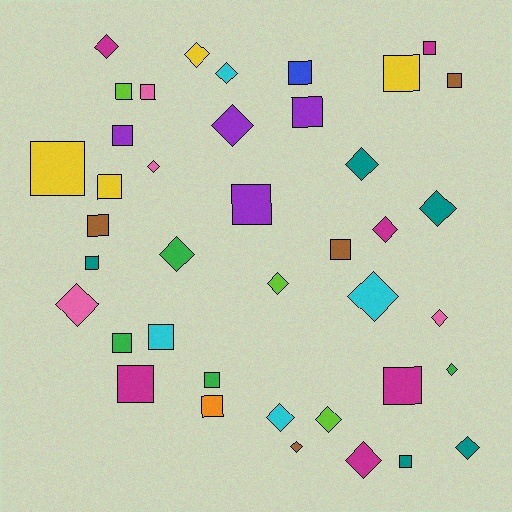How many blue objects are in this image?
There is 1 blue object.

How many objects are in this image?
There are 40 objects.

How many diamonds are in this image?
There are 19 diamonds.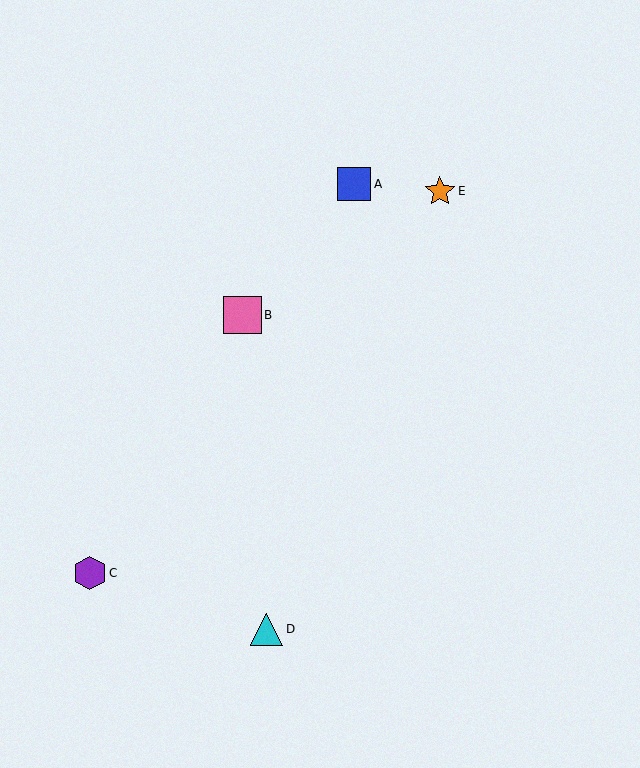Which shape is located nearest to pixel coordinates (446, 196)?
The orange star (labeled E) at (440, 191) is nearest to that location.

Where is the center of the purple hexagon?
The center of the purple hexagon is at (90, 573).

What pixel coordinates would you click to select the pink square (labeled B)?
Click at (242, 315) to select the pink square B.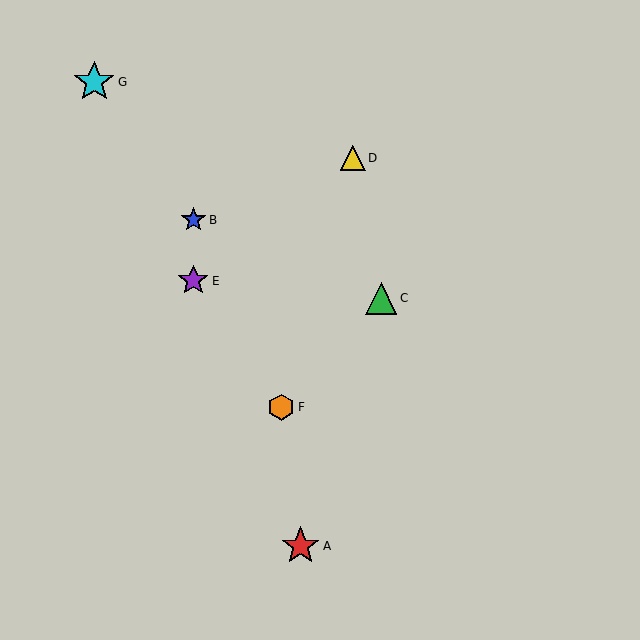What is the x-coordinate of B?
Object B is at x≈193.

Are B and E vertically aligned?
Yes, both are at x≈193.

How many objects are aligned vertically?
2 objects (B, E) are aligned vertically.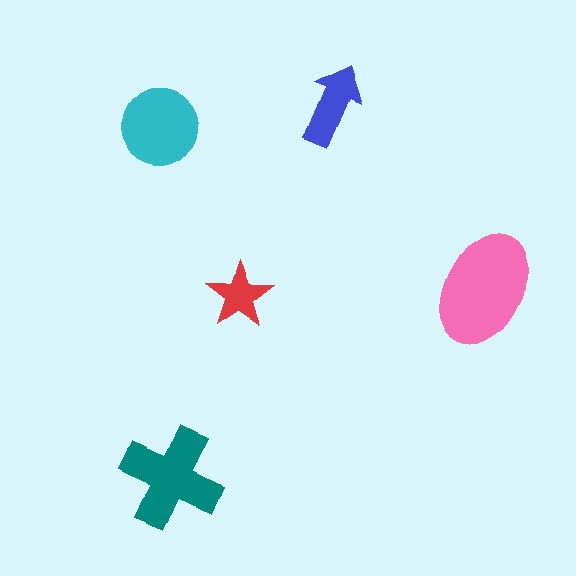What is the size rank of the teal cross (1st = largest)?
2nd.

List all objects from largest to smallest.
The pink ellipse, the teal cross, the cyan circle, the blue arrow, the red star.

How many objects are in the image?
There are 5 objects in the image.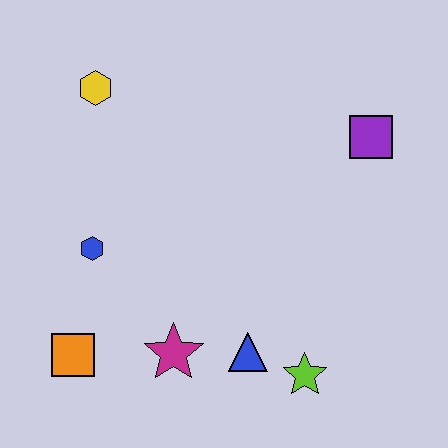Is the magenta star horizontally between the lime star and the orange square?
Yes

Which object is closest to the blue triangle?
The lime star is closest to the blue triangle.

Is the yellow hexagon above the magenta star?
Yes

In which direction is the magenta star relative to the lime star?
The magenta star is to the left of the lime star.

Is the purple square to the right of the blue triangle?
Yes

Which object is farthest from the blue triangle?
The yellow hexagon is farthest from the blue triangle.